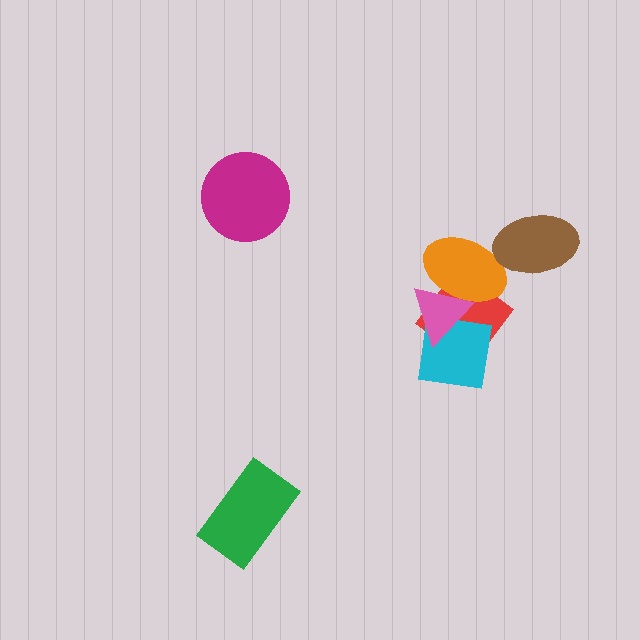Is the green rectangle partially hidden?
No, no other shape covers it.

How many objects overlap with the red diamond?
3 objects overlap with the red diamond.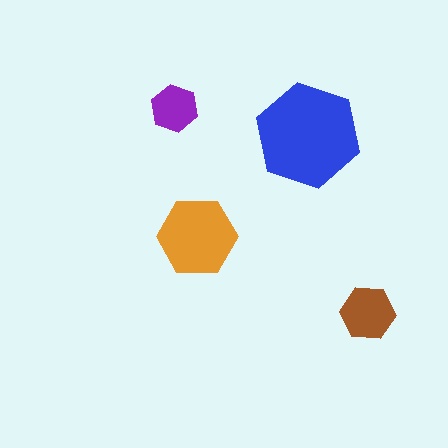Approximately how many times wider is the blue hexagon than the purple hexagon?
About 2 times wider.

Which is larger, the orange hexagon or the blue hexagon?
The blue one.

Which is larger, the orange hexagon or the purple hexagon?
The orange one.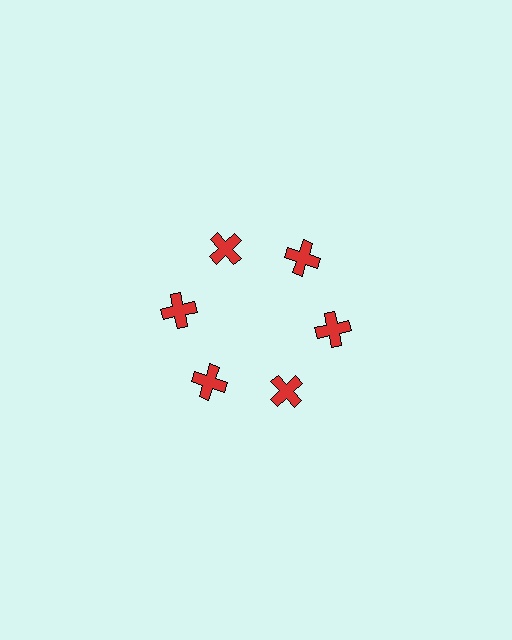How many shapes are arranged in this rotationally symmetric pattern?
There are 6 shapes, arranged in 6 groups of 1.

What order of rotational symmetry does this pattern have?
This pattern has 6-fold rotational symmetry.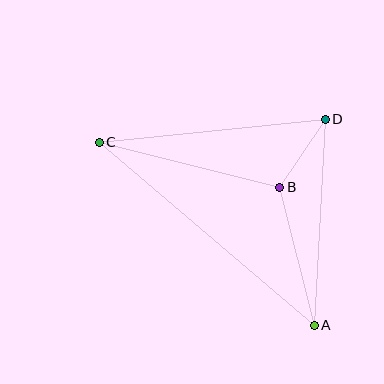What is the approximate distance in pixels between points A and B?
The distance between A and B is approximately 142 pixels.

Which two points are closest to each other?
Points B and D are closest to each other.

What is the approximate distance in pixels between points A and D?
The distance between A and D is approximately 206 pixels.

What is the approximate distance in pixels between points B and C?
The distance between B and C is approximately 186 pixels.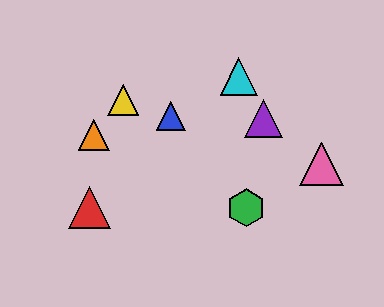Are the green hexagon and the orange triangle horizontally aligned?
No, the green hexagon is at y≈208 and the orange triangle is at y≈135.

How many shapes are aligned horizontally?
2 shapes (the red triangle, the green hexagon) are aligned horizontally.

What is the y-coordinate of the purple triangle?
The purple triangle is at y≈118.